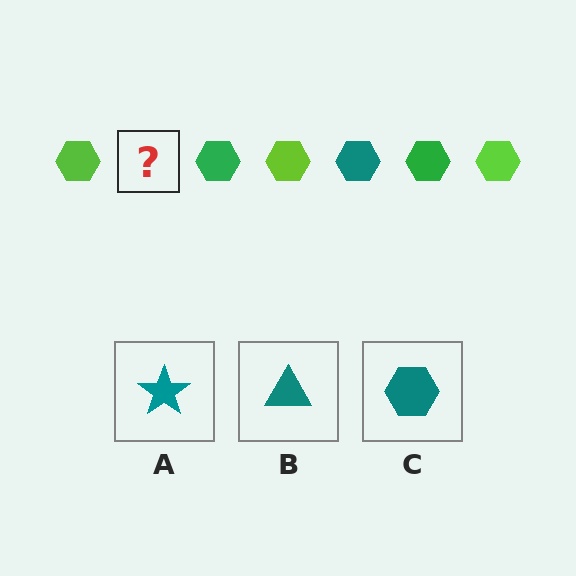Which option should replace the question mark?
Option C.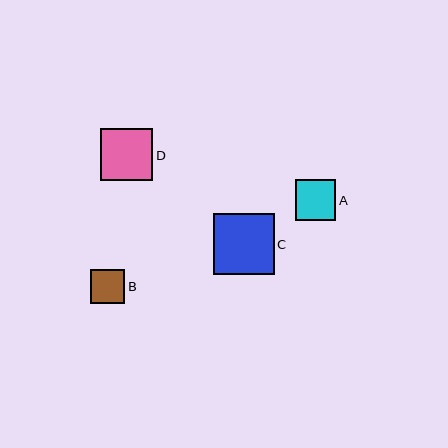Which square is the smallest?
Square B is the smallest with a size of approximately 34 pixels.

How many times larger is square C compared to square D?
Square C is approximately 1.2 times the size of square D.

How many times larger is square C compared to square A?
Square C is approximately 1.5 times the size of square A.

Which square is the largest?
Square C is the largest with a size of approximately 61 pixels.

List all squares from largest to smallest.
From largest to smallest: C, D, A, B.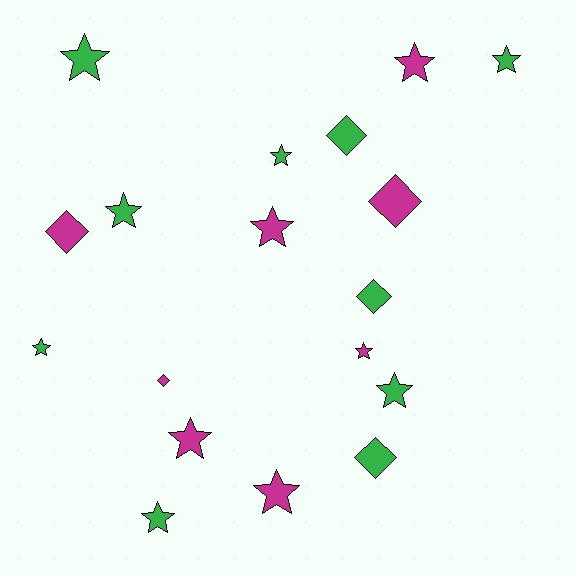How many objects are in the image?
There are 18 objects.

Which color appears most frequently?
Green, with 10 objects.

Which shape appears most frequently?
Star, with 12 objects.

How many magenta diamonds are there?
There are 3 magenta diamonds.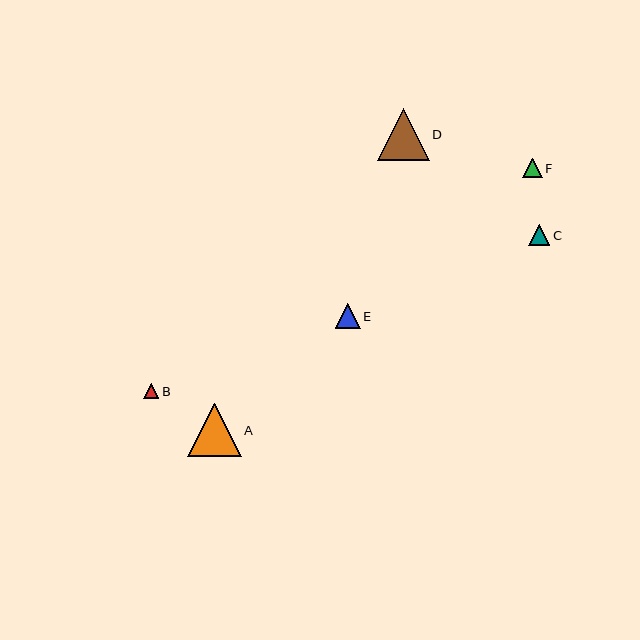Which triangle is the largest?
Triangle A is the largest with a size of approximately 53 pixels.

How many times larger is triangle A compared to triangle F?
Triangle A is approximately 2.8 times the size of triangle F.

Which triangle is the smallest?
Triangle B is the smallest with a size of approximately 15 pixels.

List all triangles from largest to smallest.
From largest to smallest: A, D, E, C, F, B.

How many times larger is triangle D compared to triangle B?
Triangle D is approximately 3.4 times the size of triangle B.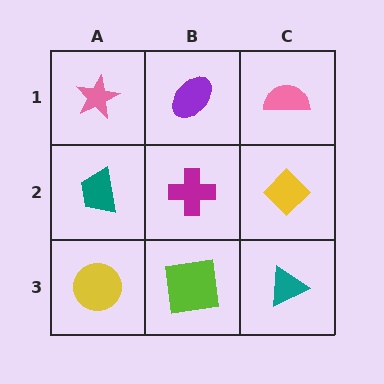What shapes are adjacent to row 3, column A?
A teal trapezoid (row 2, column A), a lime square (row 3, column B).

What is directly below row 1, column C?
A yellow diamond.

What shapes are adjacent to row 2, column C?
A pink semicircle (row 1, column C), a teal triangle (row 3, column C), a magenta cross (row 2, column B).